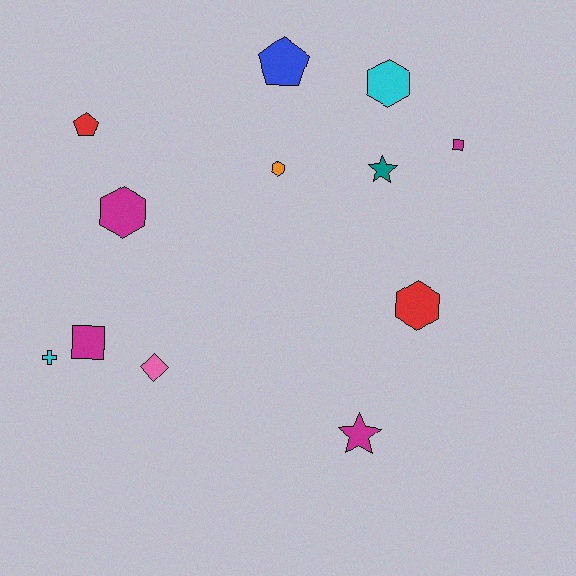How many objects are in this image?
There are 12 objects.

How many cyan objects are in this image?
There are 2 cyan objects.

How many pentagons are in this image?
There are 2 pentagons.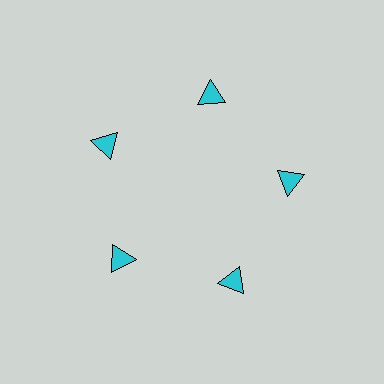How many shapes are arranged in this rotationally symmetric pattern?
There are 5 shapes, arranged in 5 groups of 1.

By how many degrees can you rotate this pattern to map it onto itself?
The pattern maps onto itself every 72 degrees of rotation.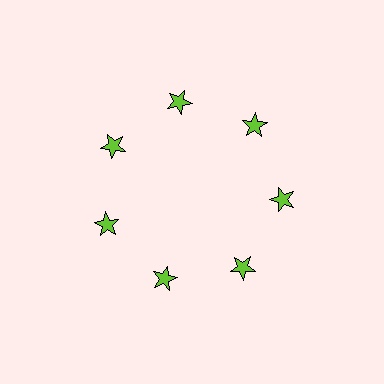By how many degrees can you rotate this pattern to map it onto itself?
The pattern maps onto itself every 51 degrees of rotation.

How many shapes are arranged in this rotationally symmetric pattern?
There are 7 shapes, arranged in 7 groups of 1.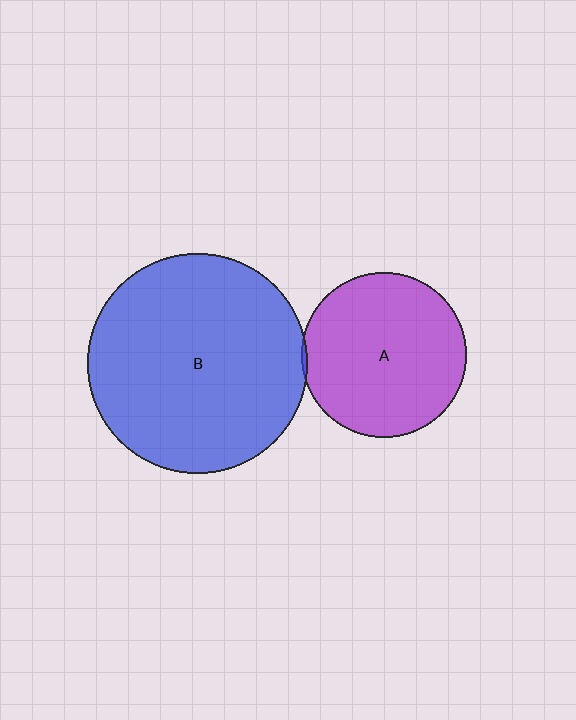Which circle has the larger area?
Circle B (blue).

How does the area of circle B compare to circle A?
Approximately 1.8 times.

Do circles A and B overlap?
Yes.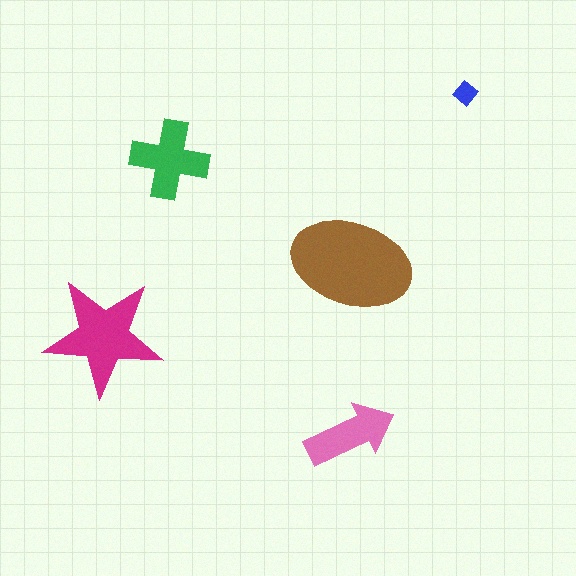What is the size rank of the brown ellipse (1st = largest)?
1st.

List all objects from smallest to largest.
The blue diamond, the pink arrow, the green cross, the magenta star, the brown ellipse.